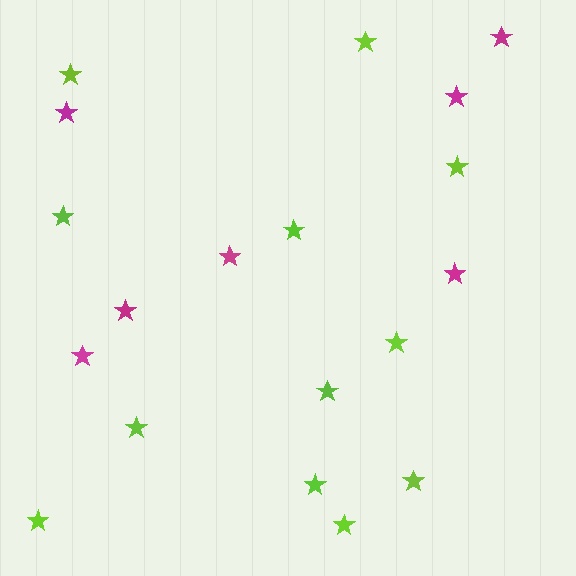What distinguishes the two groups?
There are 2 groups: one group of lime stars (12) and one group of magenta stars (7).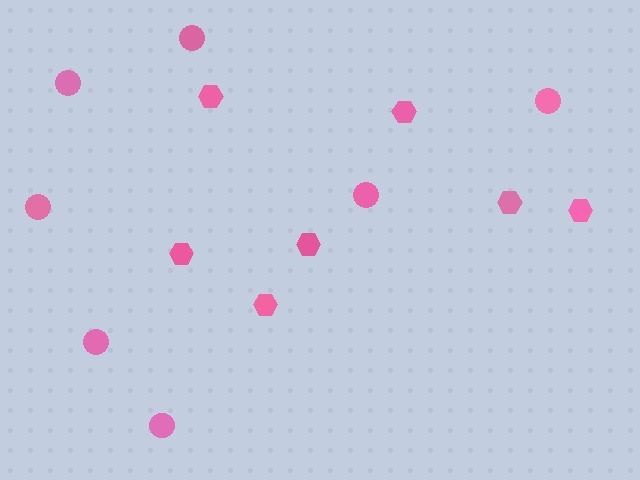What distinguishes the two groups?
There are 2 groups: one group of hexagons (7) and one group of circles (7).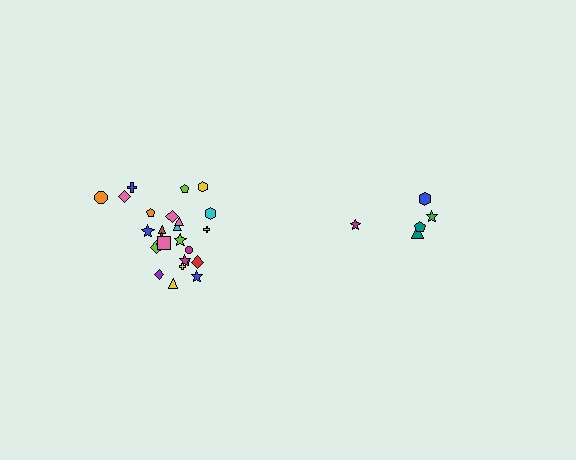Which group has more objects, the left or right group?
The left group.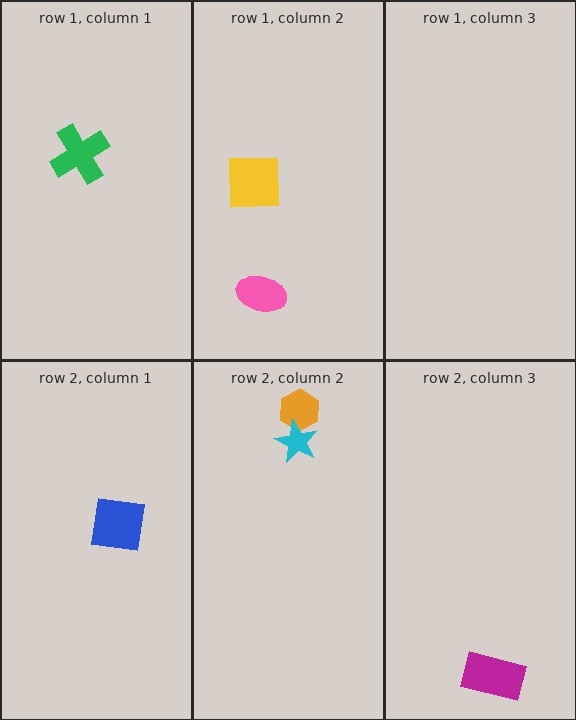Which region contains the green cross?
The row 1, column 1 region.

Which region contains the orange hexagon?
The row 2, column 2 region.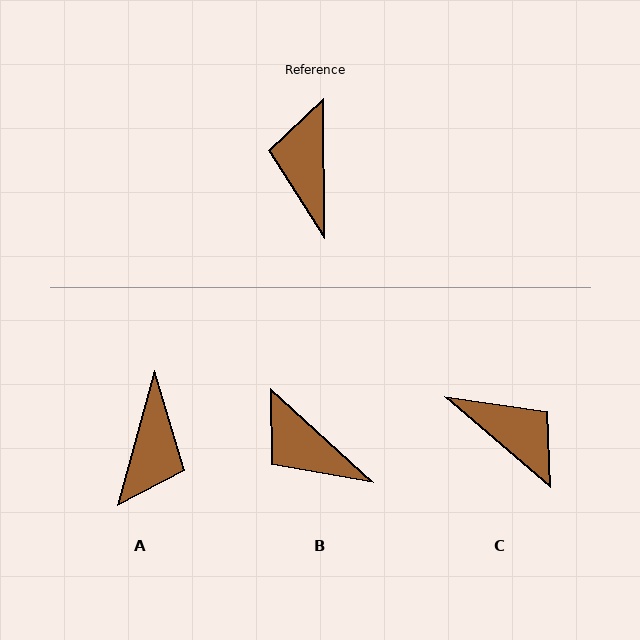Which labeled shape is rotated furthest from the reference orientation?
A, about 164 degrees away.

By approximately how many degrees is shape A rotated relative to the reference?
Approximately 164 degrees counter-clockwise.